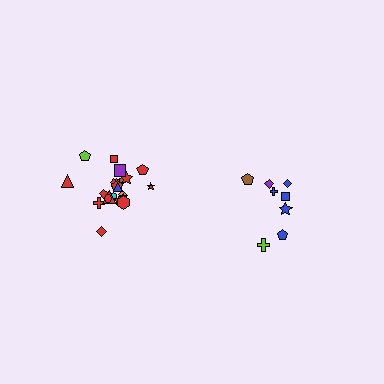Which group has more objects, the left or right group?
The left group.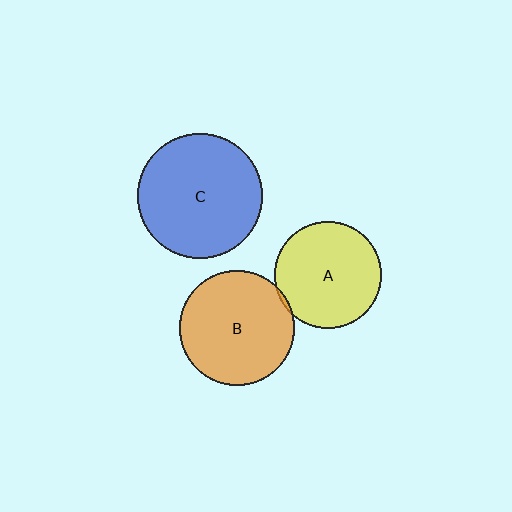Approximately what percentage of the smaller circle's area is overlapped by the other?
Approximately 5%.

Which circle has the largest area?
Circle C (blue).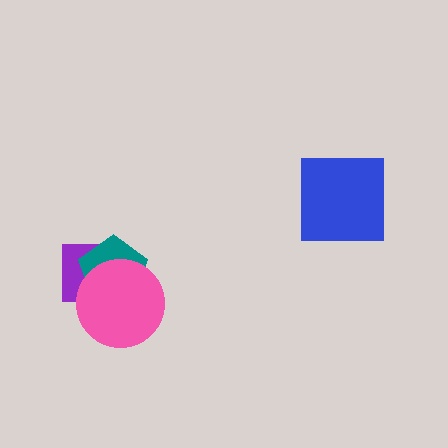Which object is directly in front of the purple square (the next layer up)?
The teal pentagon is directly in front of the purple square.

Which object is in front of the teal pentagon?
The pink circle is in front of the teal pentagon.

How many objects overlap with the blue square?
0 objects overlap with the blue square.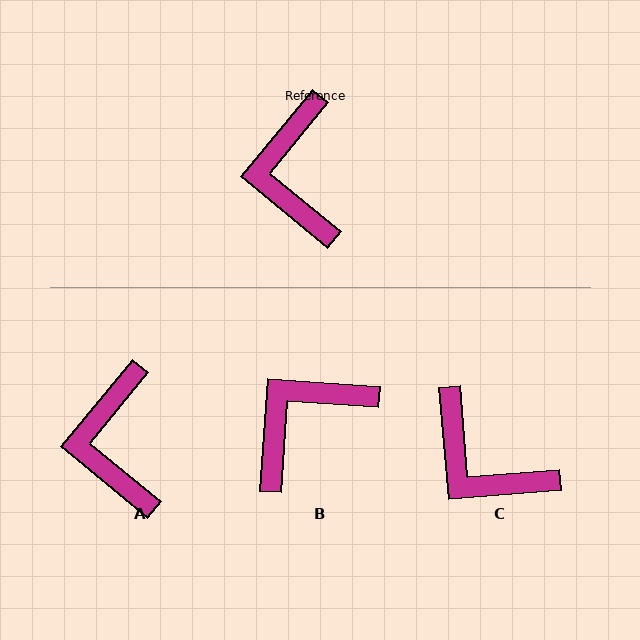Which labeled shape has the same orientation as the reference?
A.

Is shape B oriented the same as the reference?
No, it is off by about 54 degrees.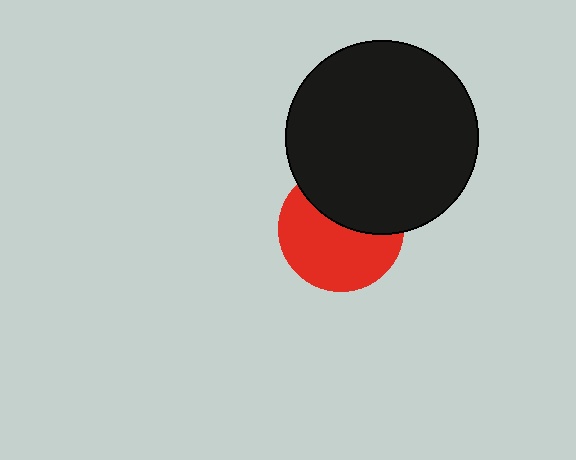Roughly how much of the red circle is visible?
About half of it is visible (roughly 60%).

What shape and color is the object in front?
The object in front is a black circle.